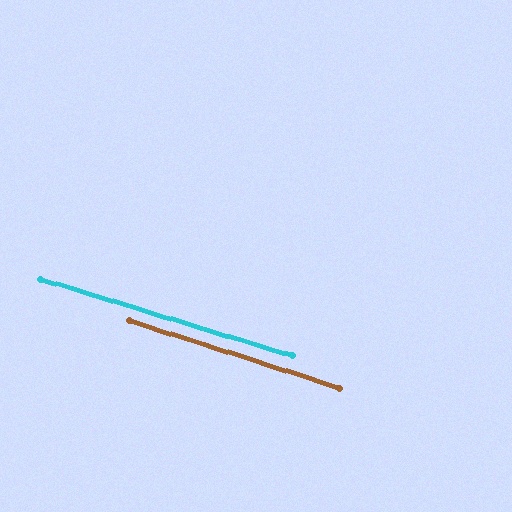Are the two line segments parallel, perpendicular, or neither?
Parallel — their directions differ by only 1.0°.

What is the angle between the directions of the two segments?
Approximately 1 degree.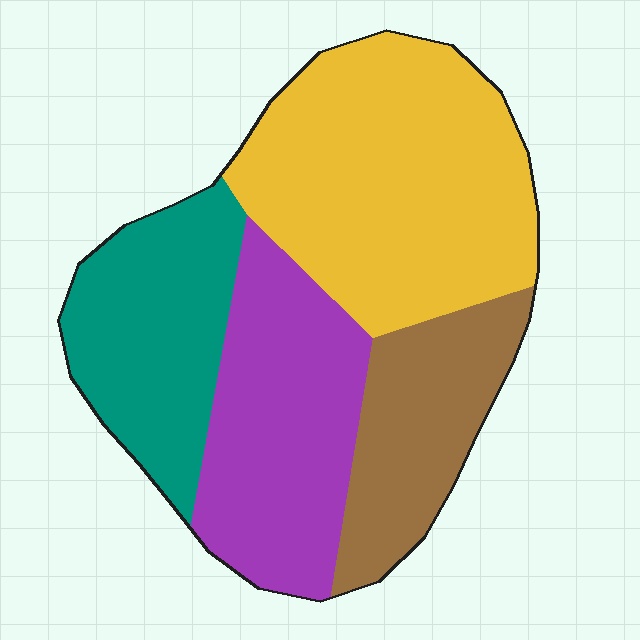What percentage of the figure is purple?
Purple covers around 25% of the figure.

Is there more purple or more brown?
Purple.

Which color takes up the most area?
Yellow, at roughly 35%.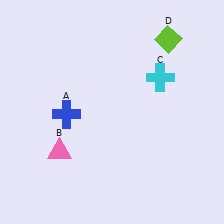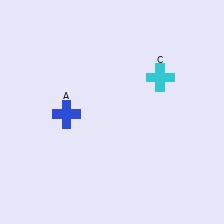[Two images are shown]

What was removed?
The pink triangle (B), the lime diamond (D) were removed in Image 2.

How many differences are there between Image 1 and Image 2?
There are 2 differences between the two images.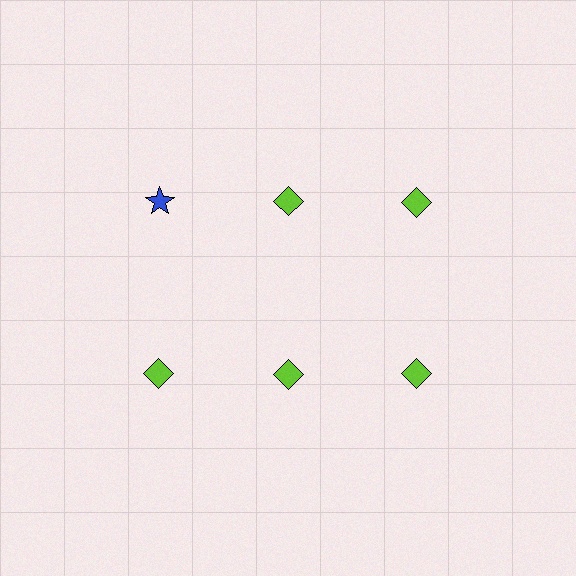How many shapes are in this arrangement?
There are 6 shapes arranged in a grid pattern.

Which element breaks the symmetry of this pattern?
The blue star in the top row, leftmost column breaks the symmetry. All other shapes are lime diamonds.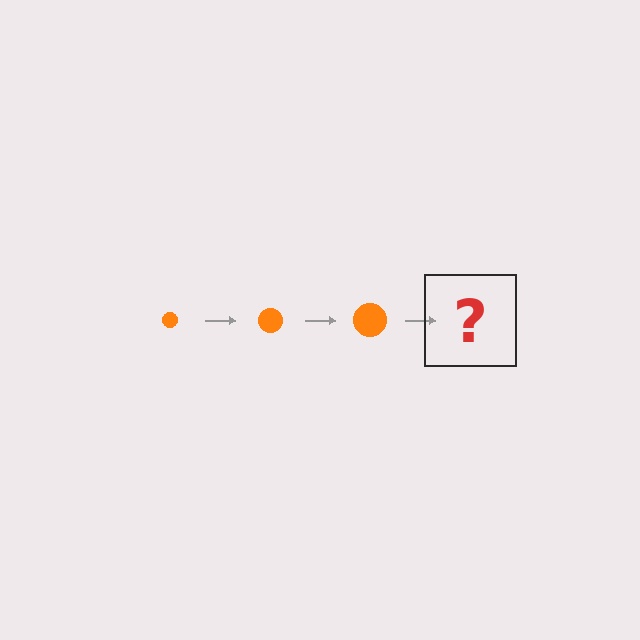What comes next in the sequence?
The next element should be an orange circle, larger than the previous one.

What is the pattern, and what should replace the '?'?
The pattern is that the circle gets progressively larger each step. The '?' should be an orange circle, larger than the previous one.